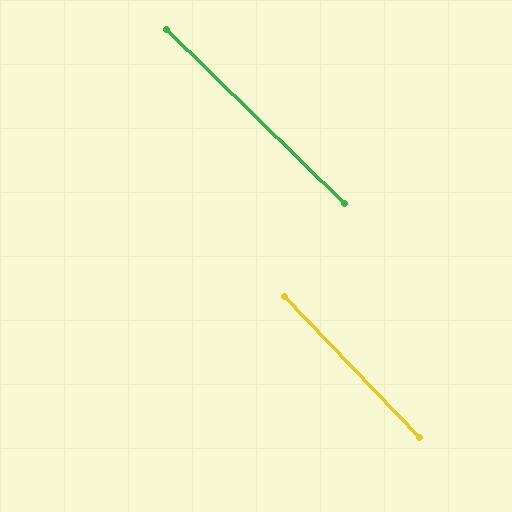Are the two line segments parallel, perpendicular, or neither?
Parallel — their directions differ by only 1.7°.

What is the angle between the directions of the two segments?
Approximately 2 degrees.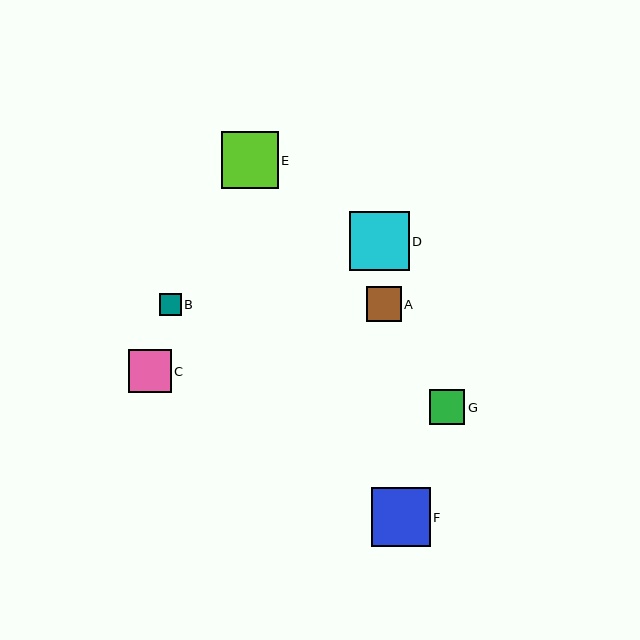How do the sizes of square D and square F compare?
Square D and square F are approximately the same size.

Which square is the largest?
Square D is the largest with a size of approximately 60 pixels.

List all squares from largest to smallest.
From largest to smallest: D, F, E, C, A, G, B.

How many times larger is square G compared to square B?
Square G is approximately 1.6 times the size of square B.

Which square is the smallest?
Square B is the smallest with a size of approximately 22 pixels.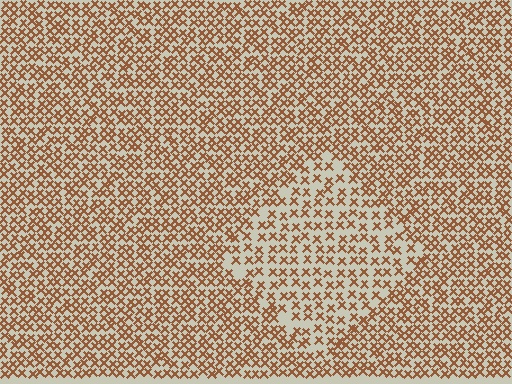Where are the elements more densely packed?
The elements are more densely packed outside the diamond boundary.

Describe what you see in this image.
The image contains small brown elements arranged at two different densities. A diamond-shaped region is visible where the elements are less densely packed than the surrounding area.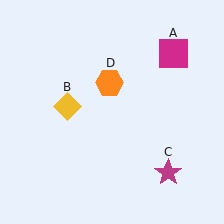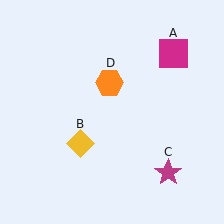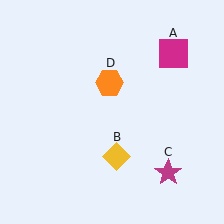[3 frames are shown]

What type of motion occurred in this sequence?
The yellow diamond (object B) rotated counterclockwise around the center of the scene.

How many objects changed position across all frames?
1 object changed position: yellow diamond (object B).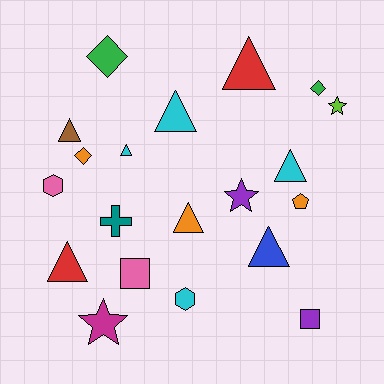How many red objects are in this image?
There are 2 red objects.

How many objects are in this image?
There are 20 objects.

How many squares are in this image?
There are 2 squares.